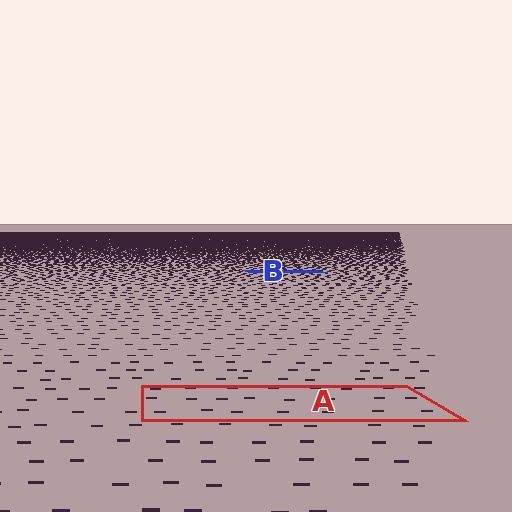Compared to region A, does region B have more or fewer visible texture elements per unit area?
Region B has more texture elements per unit area — they are packed more densely because it is farther away.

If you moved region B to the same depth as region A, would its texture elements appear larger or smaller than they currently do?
They would appear larger. At a closer depth, the same texture elements are projected at a bigger on-screen size.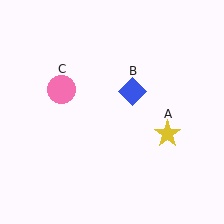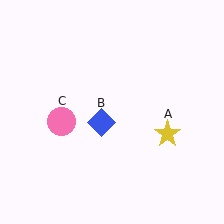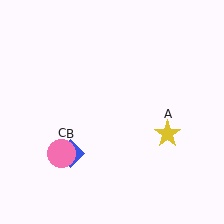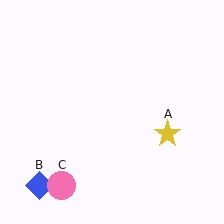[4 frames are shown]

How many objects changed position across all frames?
2 objects changed position: blue diamond (object B), pink circle (object C).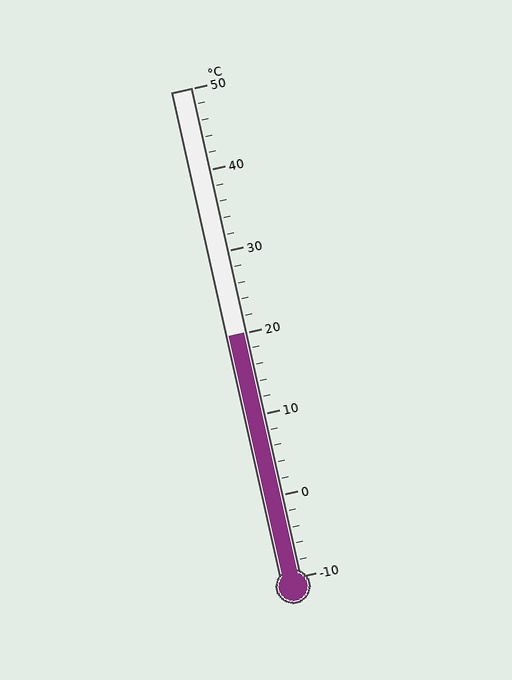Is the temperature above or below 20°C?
The temperature is at 20°C.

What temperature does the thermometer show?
The thermometer shows approximately 20°C.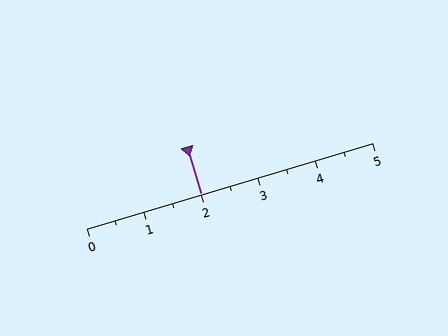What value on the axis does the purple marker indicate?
The marker indicates approximately 2.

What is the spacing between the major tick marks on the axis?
The major ticks are spaced 1 apart.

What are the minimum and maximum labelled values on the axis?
The axis runs from 0 to 5.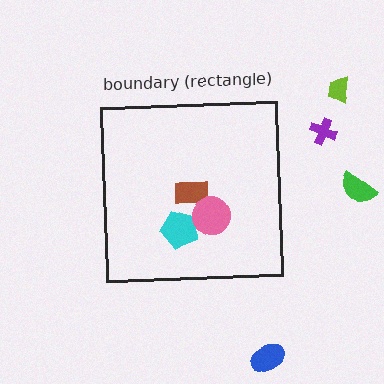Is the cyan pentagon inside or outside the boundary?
Inside.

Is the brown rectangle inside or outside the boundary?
Inside.